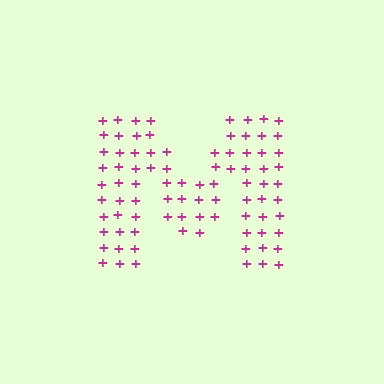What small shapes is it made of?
It is made of small plus signs.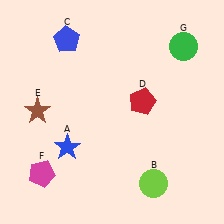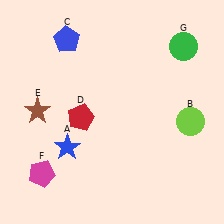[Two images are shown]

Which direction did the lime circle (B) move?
The lime circle (B) moved up.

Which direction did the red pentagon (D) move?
The red pentagon (D) moved left.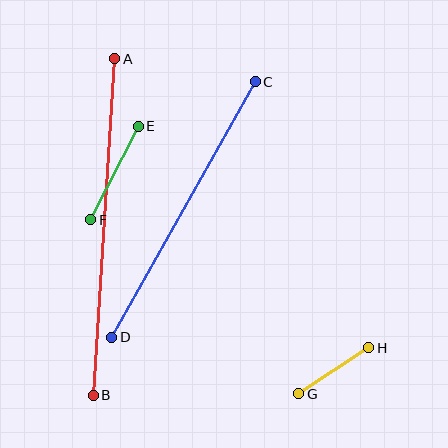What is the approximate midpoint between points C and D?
The midpoint is at approximately (183, 209) pixels.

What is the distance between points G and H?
The distance is approximately 84 pixels.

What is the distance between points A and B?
The distance is approximately 338 pixels.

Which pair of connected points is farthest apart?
Points A and B are farthest apart.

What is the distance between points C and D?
The distance is approximately 293 pixels.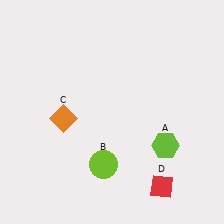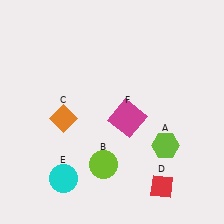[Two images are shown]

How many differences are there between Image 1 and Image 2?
There are 2 differences between the two images.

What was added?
A cyan circle (E), a magenta square (F) were added in Image 2.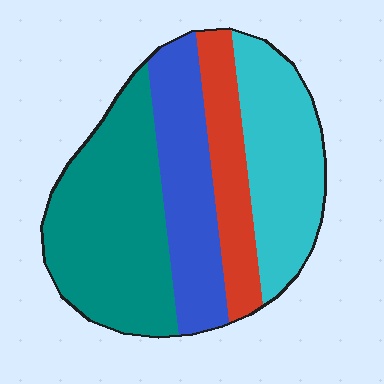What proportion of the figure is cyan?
Cyan takes up between a sixth and a third of the figure.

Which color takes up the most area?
Teal, at roughly 35%.